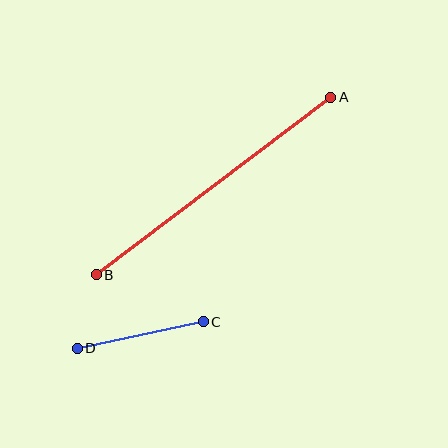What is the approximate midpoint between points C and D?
The midpoint is at approximately (140, 335) pixels.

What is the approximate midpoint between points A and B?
The midpoint is at approximately (213, 186) pixels.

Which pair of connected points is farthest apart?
Points A and B are farthest apart.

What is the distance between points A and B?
The distance is approximately 294 pixels.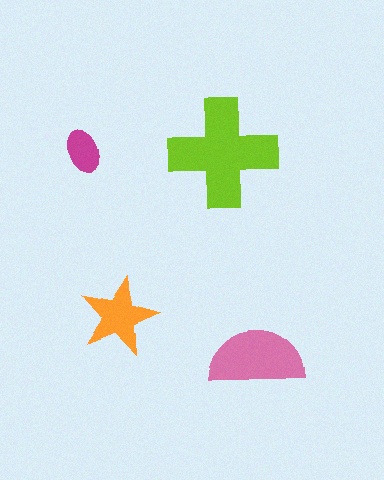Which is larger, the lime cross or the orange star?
The lime cross.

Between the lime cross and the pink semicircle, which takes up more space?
The lime cross.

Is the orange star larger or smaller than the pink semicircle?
Smaller.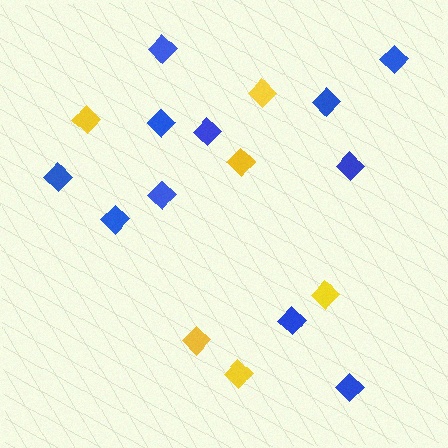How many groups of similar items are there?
There are 2 groups: one group of yellow diamonds (6) and one group of blue diamonds (11).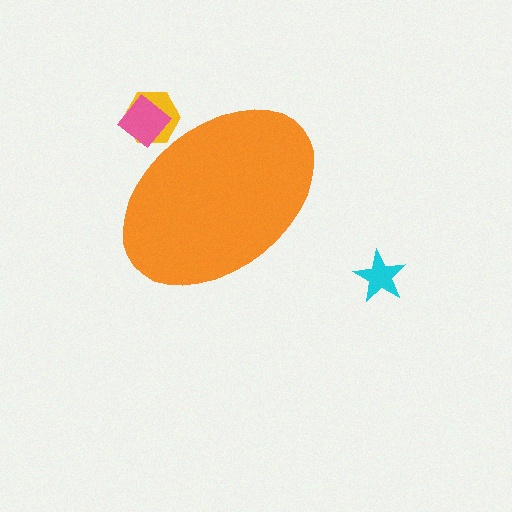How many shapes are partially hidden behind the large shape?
2 shapes are partially hidden.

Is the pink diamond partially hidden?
Yes, the pink diamond is partially hidden behind the orange ellipse.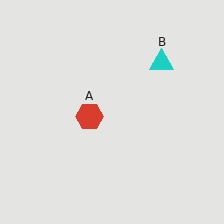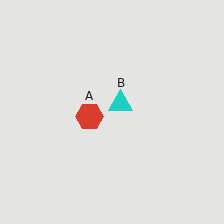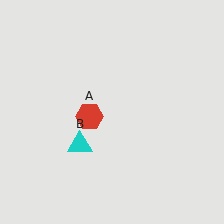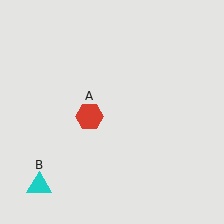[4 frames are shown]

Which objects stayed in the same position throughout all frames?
Red hexagon (object A) remained stationary.